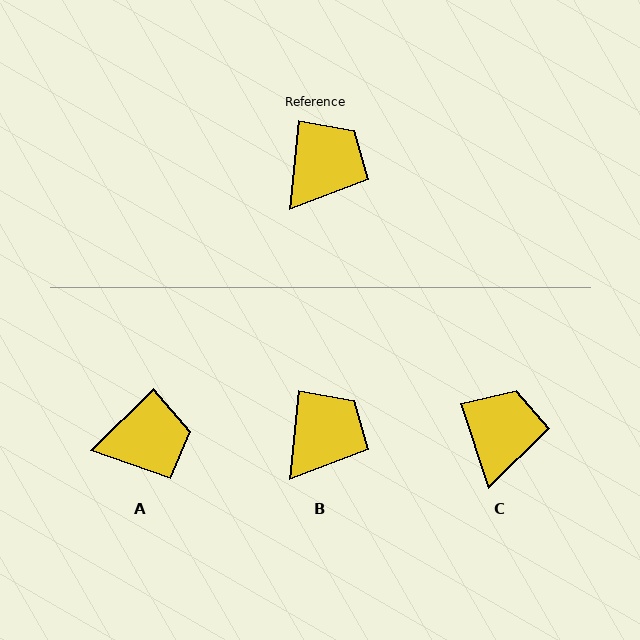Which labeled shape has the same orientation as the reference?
B.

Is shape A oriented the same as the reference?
No, it is off by about 40 degrees.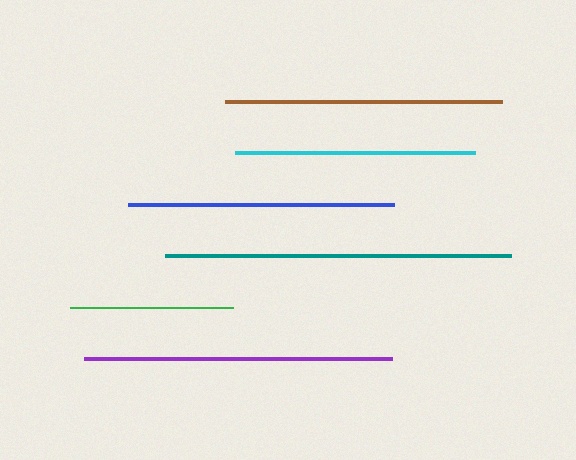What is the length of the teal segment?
The teal segment is approximately 346 pixels long.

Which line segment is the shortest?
The green line is the shortest at approximately 163 pixels.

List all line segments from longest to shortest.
From longest to shortest: teal, purple, brown, blue, cyan, green.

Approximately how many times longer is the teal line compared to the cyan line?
The teal line is approximately 1.4 times the length of the cyan line.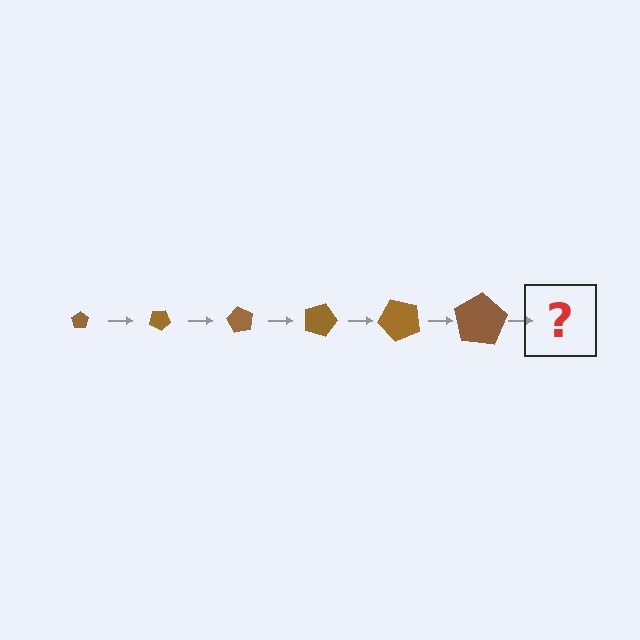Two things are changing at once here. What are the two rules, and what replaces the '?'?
The two rules are that the pentagon grows larger each step and it rotates 30 degrees each step. The '?' should be a pentagon, larger than the previous one and rotated 180 degrees from the start.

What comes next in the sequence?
The next element should be a pentagon, larger than the previous one and rotated 180 degrees from the start.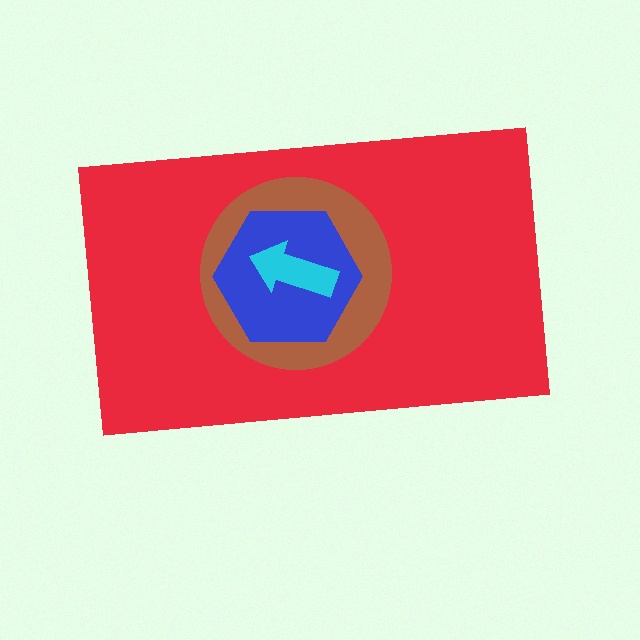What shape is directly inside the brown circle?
The blue hexagon.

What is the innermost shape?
The cyan arrow.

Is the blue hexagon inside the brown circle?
Yes.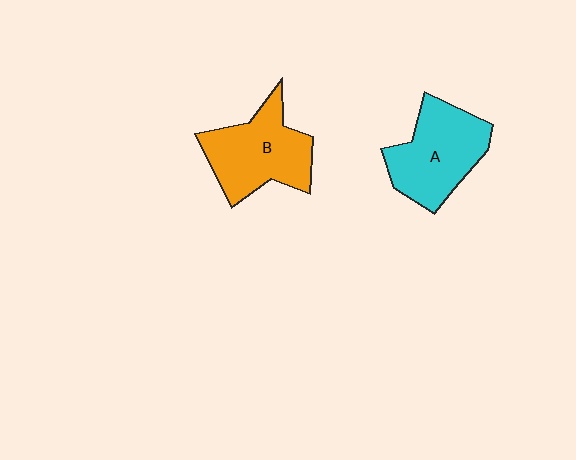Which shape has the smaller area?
Shape A (cyan).